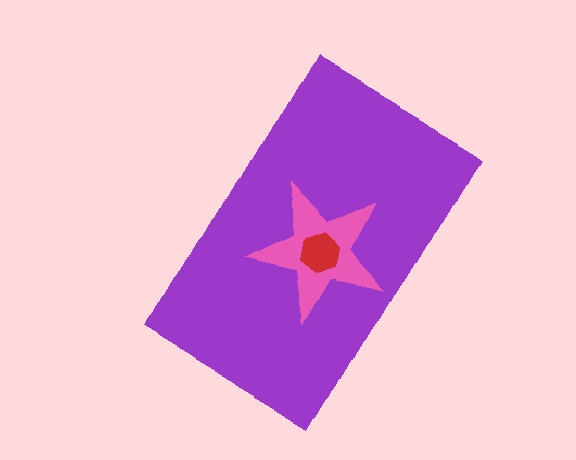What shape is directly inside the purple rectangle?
The pink star.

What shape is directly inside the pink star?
The red hexagon.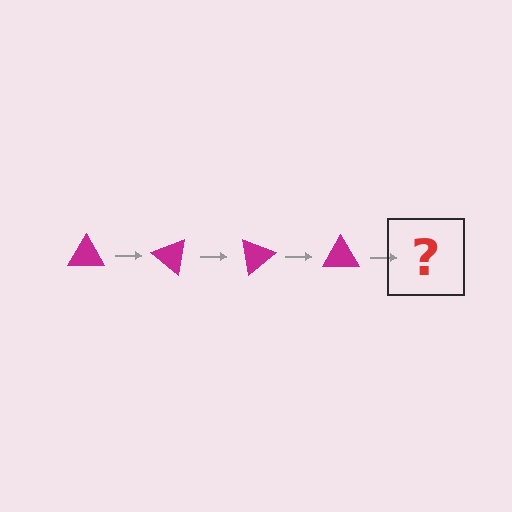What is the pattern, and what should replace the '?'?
The pattern is that the triangle rotates 40 degrees each step. The '?' should be a magenta triangle rotated 160 degrees.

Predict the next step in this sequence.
The next step is a magenta triangle rotated 160 degrees.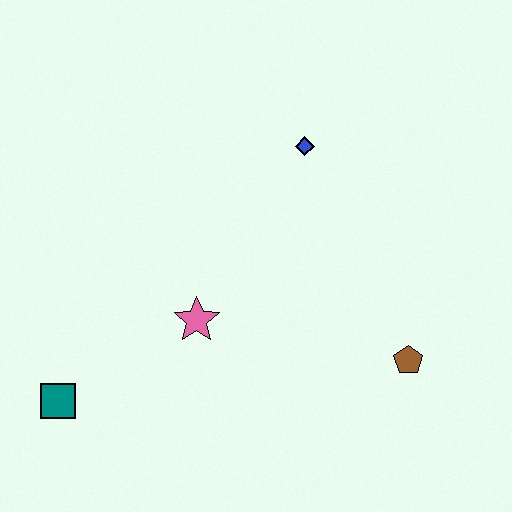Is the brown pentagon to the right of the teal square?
Yes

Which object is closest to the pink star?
The teal square is closest to the pink star.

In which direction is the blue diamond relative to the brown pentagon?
The blue diamond is above the brown pentagon.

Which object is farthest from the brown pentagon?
The teal square is farthest from the brown pentagon.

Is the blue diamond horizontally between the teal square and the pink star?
No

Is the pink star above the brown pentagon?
Yes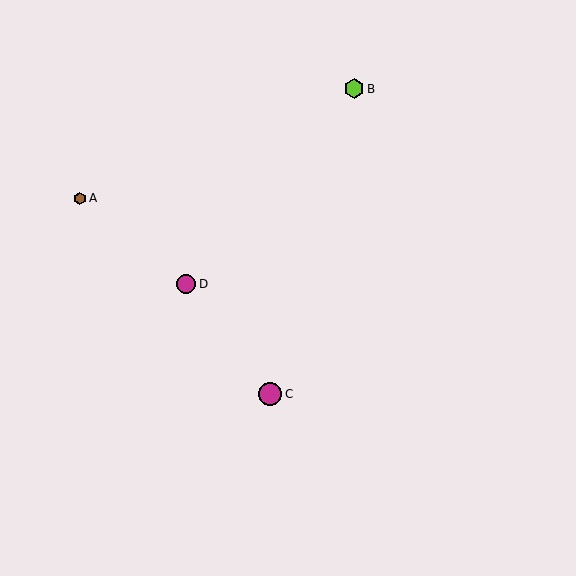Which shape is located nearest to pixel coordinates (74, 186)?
The brown hexagon (labeled A) at (80, 198) is nearest to that location.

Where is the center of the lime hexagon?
The center of the lime hexagon is at (354, 89).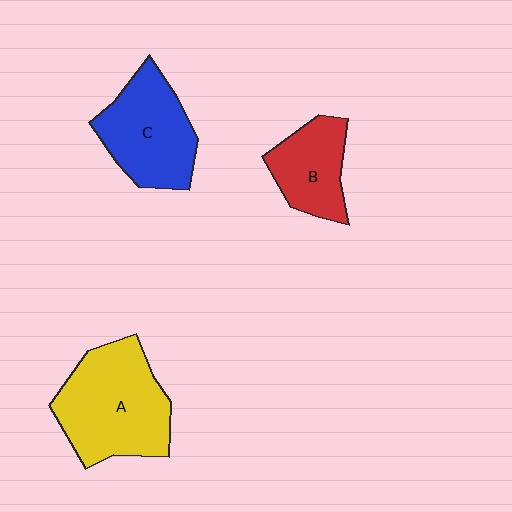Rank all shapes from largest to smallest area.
From largest to smallest: A (yellow), C (blue), B (red).